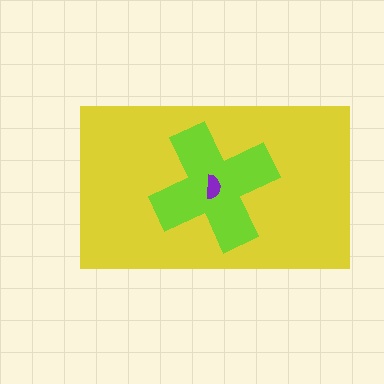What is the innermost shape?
The purple semicircle.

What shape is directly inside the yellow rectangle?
The lime cross.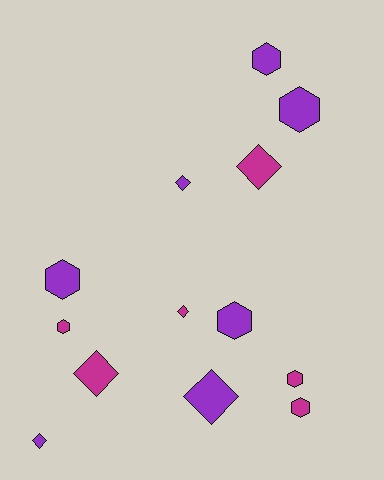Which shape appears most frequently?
Hexagon, with 7 objects.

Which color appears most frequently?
Purple, with 7 objects.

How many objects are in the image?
There are 13 objects.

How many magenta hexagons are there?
There are 3 magenta hexagons.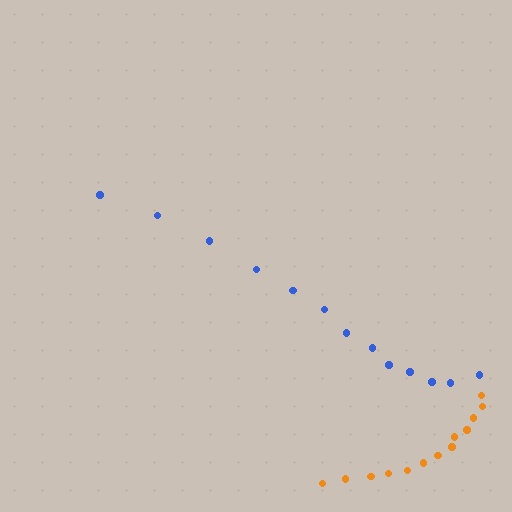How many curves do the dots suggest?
There are 2 distinct paths.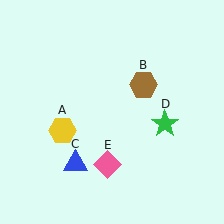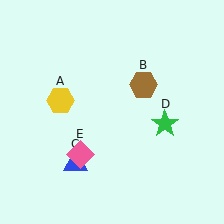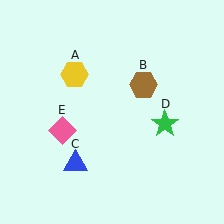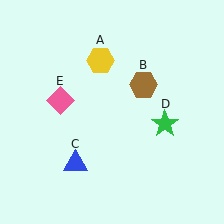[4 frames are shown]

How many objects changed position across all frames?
2 objects changed position: yellow hexagon (object A), pink diamond (object E).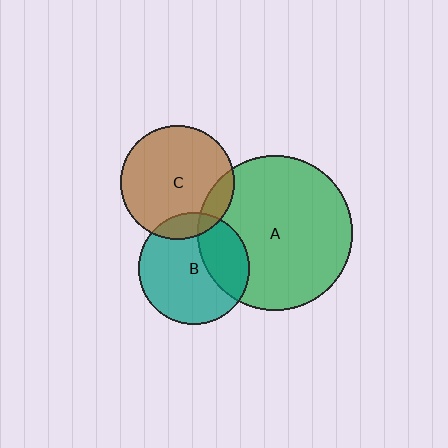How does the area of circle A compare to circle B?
Approximately 1.9 times.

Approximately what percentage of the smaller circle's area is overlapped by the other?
Approximately 30%.